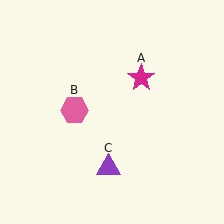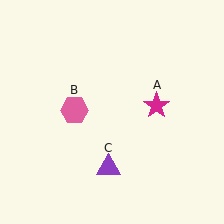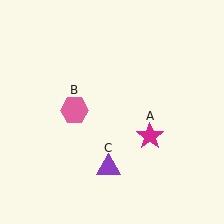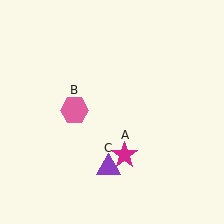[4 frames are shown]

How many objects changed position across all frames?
1 object changed position: magenta star (object A).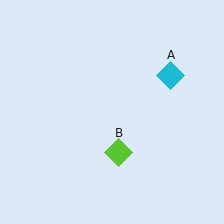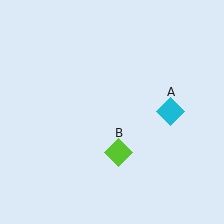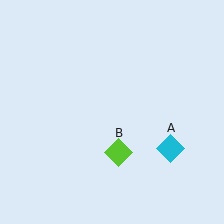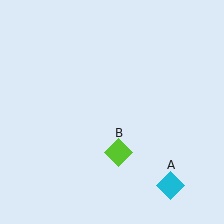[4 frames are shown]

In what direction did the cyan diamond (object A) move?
The cyan diamond (object A) moved down.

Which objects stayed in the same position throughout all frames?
Lime diamond (object B) remained stationary.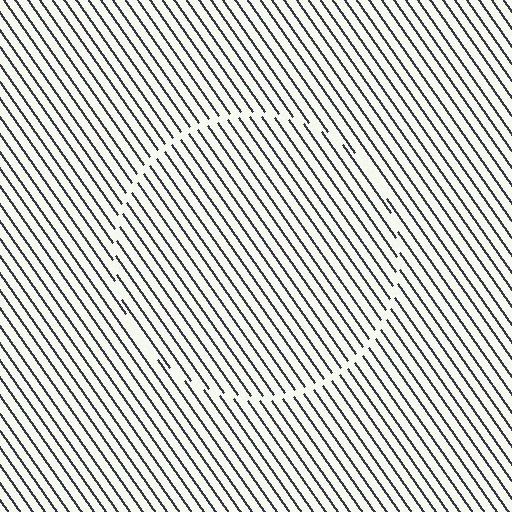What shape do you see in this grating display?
An illusory circle. The interior of the shape contains the same grating, shifted by half a period — the contour is defined by the phase discontinuity where line-ends from the inner and outer gratings abut.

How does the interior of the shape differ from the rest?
The interior of the shape contains the same grating, shifted by half a period — the contour is defined by the phase discontinuity where line-ends from the inner and outer gratings abut.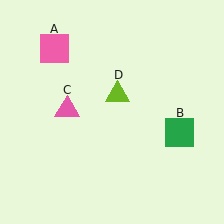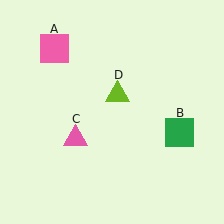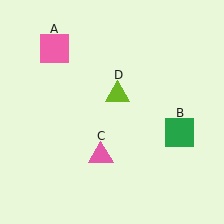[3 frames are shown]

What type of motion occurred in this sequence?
The pink triangle (object C) rotated counterclockwise around the center of the scene.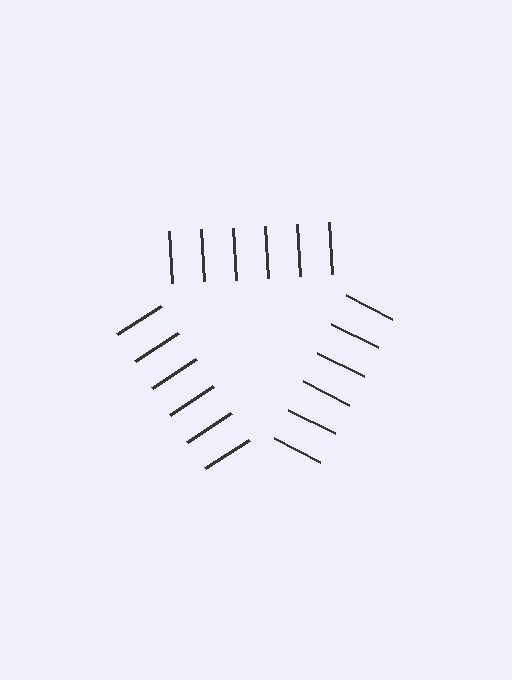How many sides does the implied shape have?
3 sides — the line-ends trace a triangle.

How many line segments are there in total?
18 — 6 along each of the 3 edges.